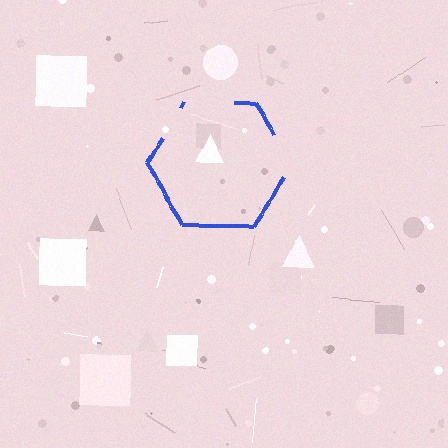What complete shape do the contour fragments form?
The contour fragments form a hexagon.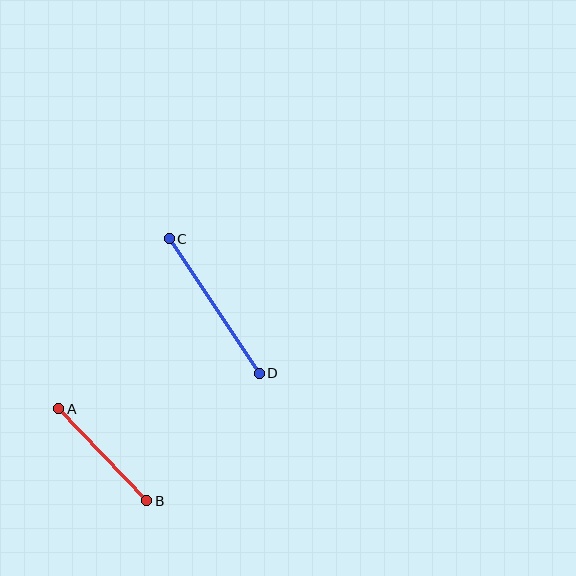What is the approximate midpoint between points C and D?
The midpoint is at approximately (214, 306) pixels.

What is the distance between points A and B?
The distance is approximately 127 pixels.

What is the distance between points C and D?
The distance is approximately 161 pixels.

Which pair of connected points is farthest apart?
Points C and D are farthest apart.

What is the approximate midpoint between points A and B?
The midpoint is at approximately (103, 455) pixels.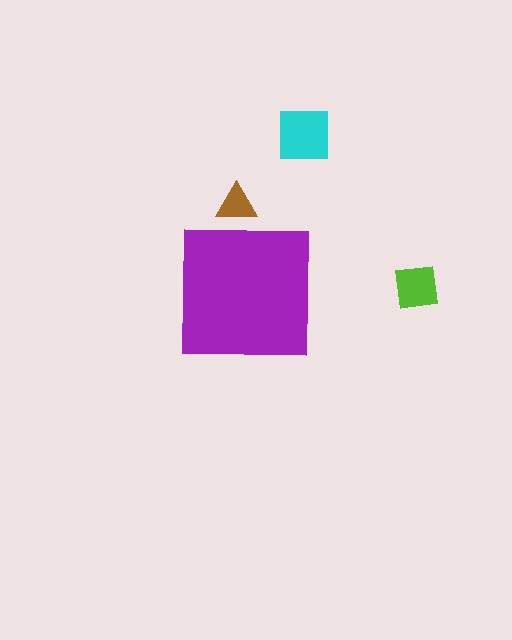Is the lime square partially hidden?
No, the lime square is fully visible.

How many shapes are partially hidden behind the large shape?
1 shape is partially hidden.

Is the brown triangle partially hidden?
Yes, the brown triangle is partially hidden behind the purple square.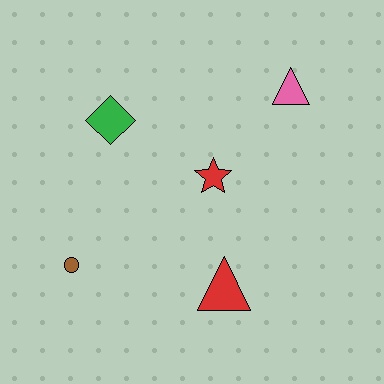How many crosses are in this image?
There are no crosses.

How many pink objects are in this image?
There is 1 pink object.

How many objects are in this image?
There are 5 objects.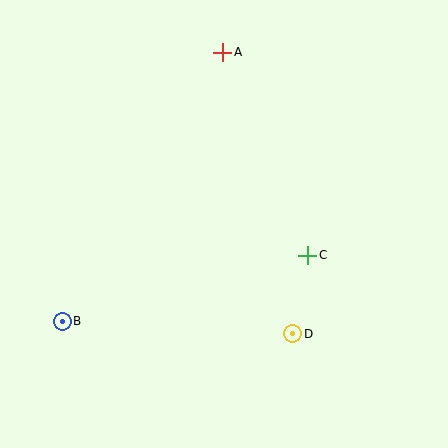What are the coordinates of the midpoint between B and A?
The midpoint between B and A is at (142, 187).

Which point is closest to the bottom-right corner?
Point D is closest to the bottom-right corner.